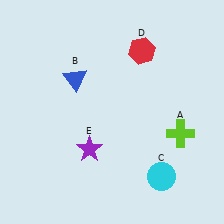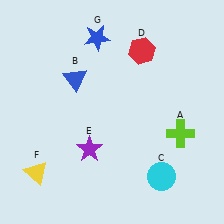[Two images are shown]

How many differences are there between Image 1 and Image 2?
There are 2 differences between the two images.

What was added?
A yellow triangle (F), a blue star (G) were added in Image 2.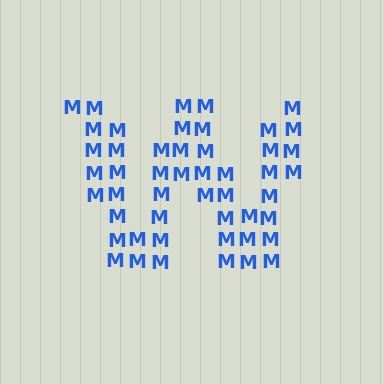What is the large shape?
The large shape is the letter W.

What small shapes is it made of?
It is made of small letter M's.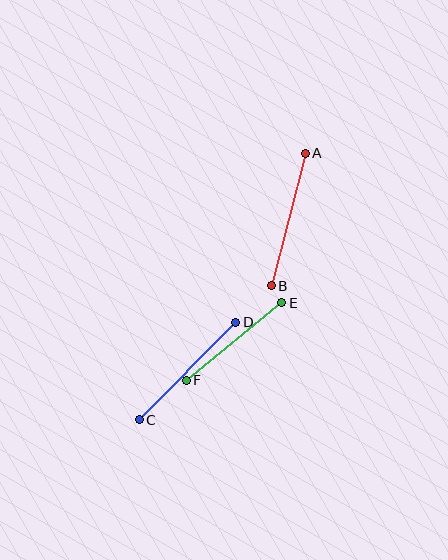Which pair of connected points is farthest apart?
Points C and D are farthest apart.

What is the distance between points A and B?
The distance is approximately 137 pixels.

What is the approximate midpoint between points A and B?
The midpoint is at approximately (288, 220) pixels.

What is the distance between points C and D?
The distance is approximately 137 pixels.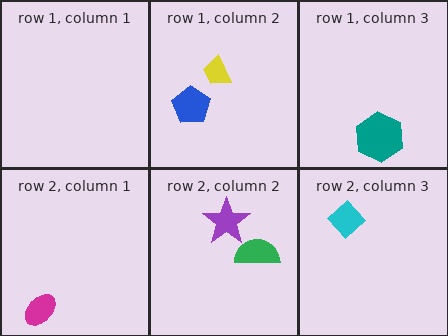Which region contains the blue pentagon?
The row 1, column 2 region.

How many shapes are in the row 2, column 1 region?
1.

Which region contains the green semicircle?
The row 2, column 2 region.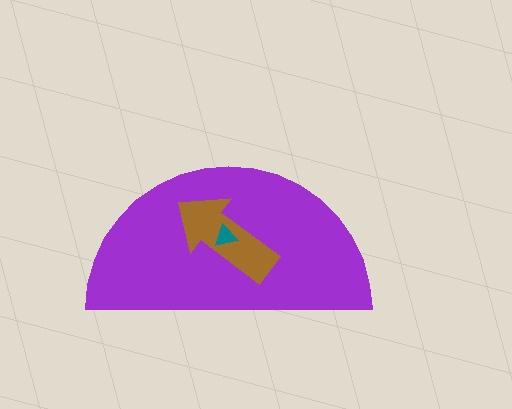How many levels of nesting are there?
3.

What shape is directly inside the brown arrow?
The teal triangle.